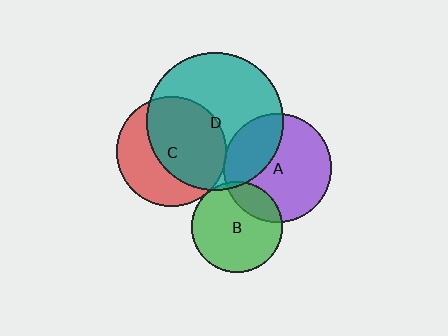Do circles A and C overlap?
Yes.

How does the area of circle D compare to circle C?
Approximately 1.6 times.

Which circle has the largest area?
Circle D (teal).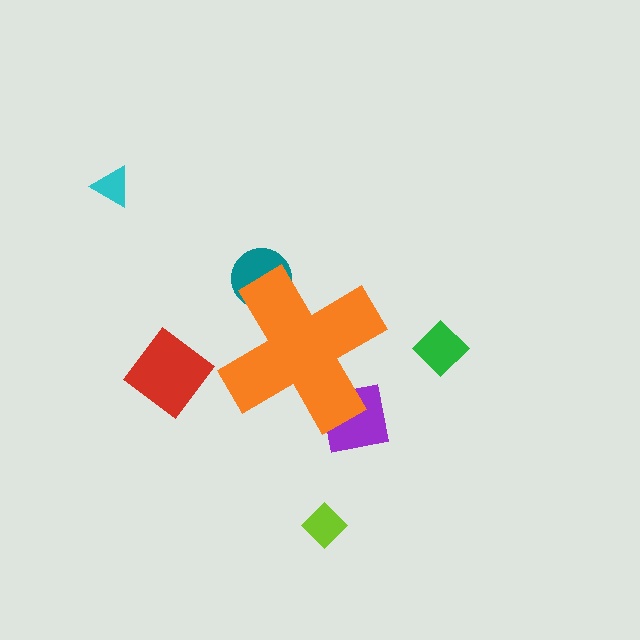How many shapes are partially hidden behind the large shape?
2 shapes are partially hidden.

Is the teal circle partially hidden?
Yes, the teal circle is partially hidden behind the orange cross.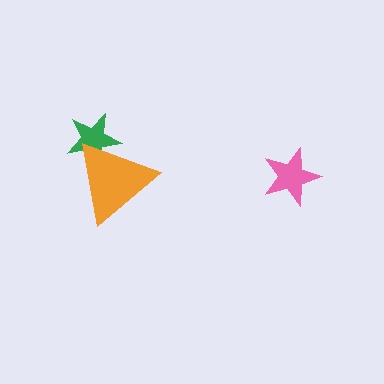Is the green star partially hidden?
Yes, it is partially covered by another shape.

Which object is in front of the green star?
The orange triangle is in front of the green star.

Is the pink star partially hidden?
No, no other shape covers it.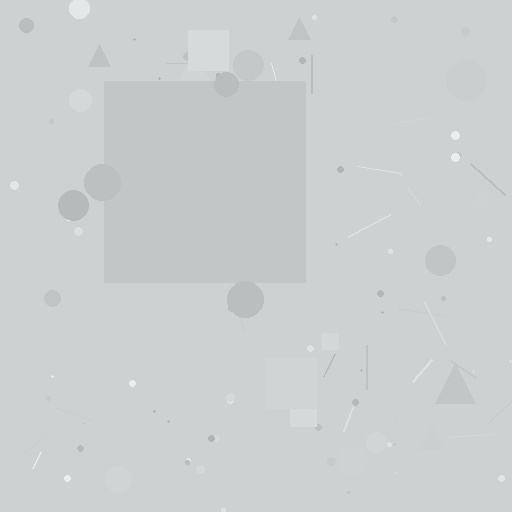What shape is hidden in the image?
A square is hidden in the image.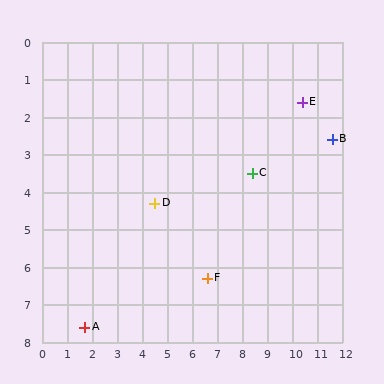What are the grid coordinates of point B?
Point B is at approximately (11.6, 2.6).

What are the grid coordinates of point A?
Point A is at approximately (1.7, 7.6).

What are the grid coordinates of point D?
Point D is at approximately (4.5, 4.3).